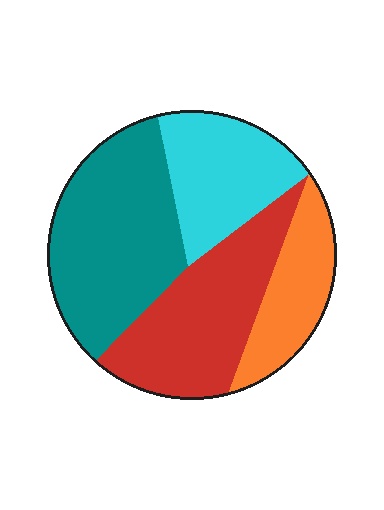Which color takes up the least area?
Orange, at roughly 15%.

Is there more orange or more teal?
Teal.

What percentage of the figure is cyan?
Cyan covers 21% of the figure.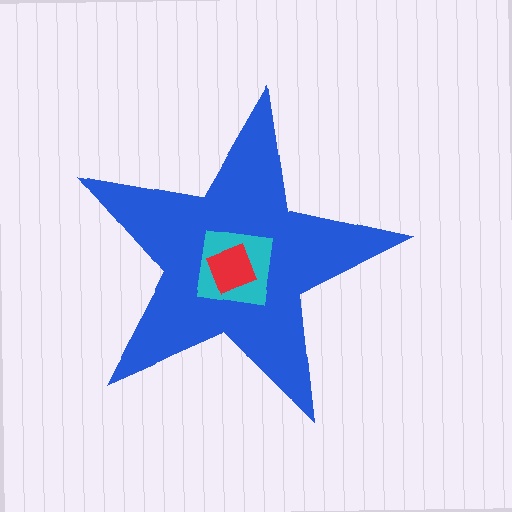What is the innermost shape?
The red diamond.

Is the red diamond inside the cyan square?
Yes.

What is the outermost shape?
The blue star.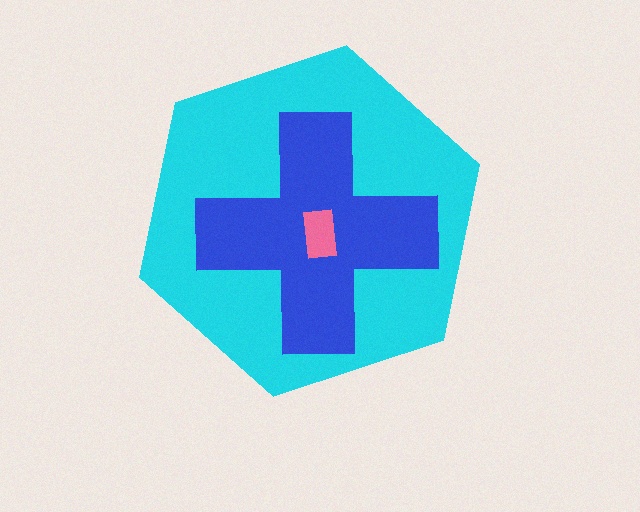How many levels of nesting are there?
3.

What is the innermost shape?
The pink rectangle.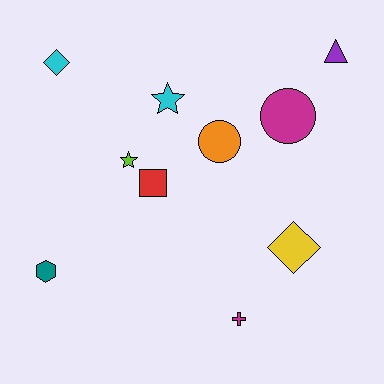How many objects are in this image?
There are 10 objects.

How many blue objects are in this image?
There are no blue objects.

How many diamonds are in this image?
There are 2 diamonds.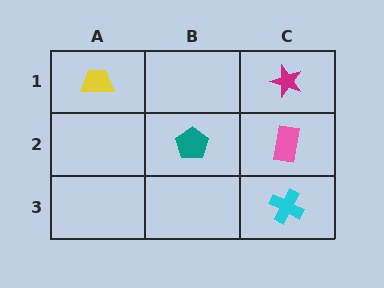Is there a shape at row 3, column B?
No, that cell is empty.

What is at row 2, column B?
A teal pentagon.